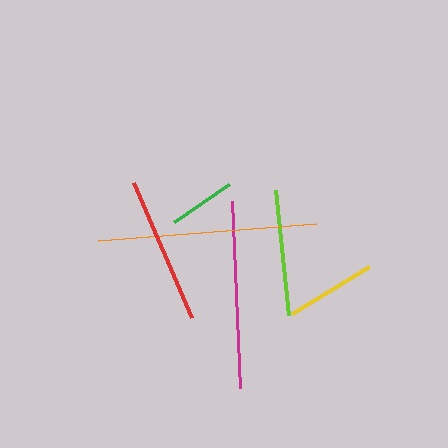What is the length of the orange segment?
The orange segment is approximately 219 pixels long.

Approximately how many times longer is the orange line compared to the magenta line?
The orange line is approximately 1.2 times the length of the magenta line.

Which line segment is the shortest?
The green line is the shortest at approximately 67 pixels.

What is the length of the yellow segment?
The yellow segment is approximately 90 pixels long.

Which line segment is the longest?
The orange line is the longest at approximately 219 pixels.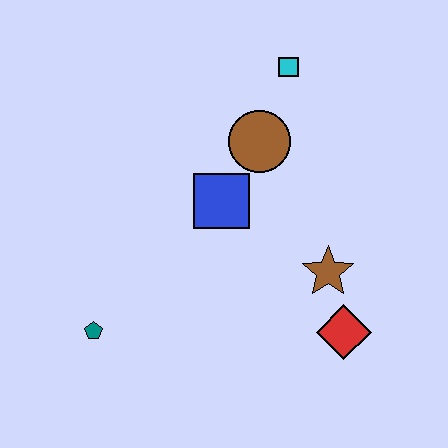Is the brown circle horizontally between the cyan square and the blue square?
Yes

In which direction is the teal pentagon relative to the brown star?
The teal pentagon is to the left of the brown star.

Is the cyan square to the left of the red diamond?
Yes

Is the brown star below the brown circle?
Yes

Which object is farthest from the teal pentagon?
The cyan square is farthest from the teal pentagon.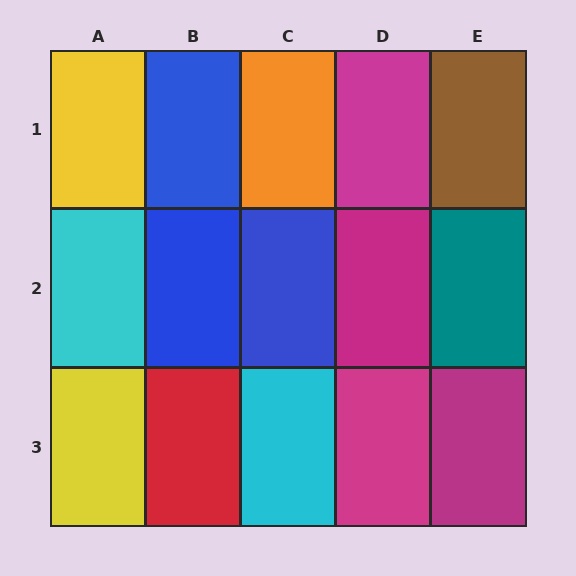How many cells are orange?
1 cell is orange.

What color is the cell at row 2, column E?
Teal.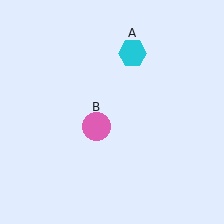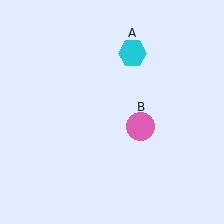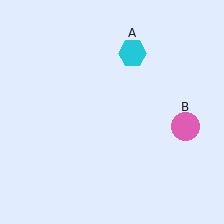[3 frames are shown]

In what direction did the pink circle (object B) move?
The pink circle (object B) moved right.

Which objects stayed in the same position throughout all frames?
Cyan hexagon (object A) remained stationary.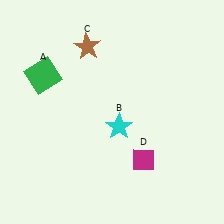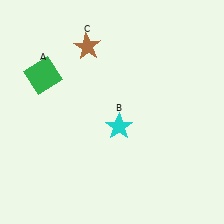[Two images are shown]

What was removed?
The magenta diamond (D) was removed in Image 2.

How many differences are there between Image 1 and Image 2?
There is 1 difference between the two images.